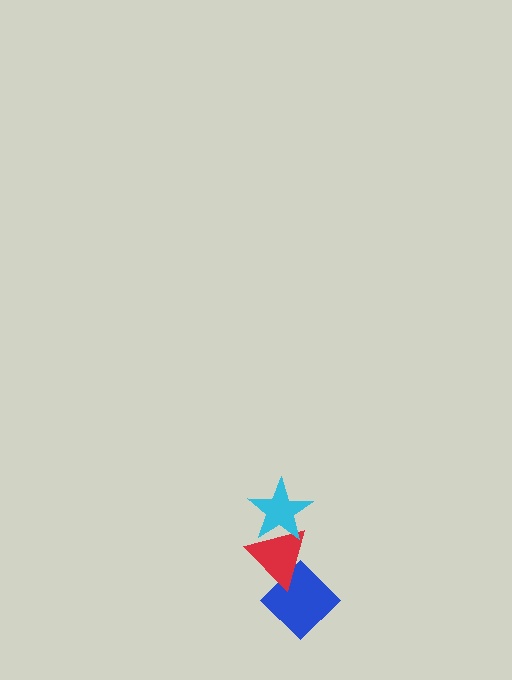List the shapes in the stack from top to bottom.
From top to bottom: the cyan star, the red triangle, the blue diamond.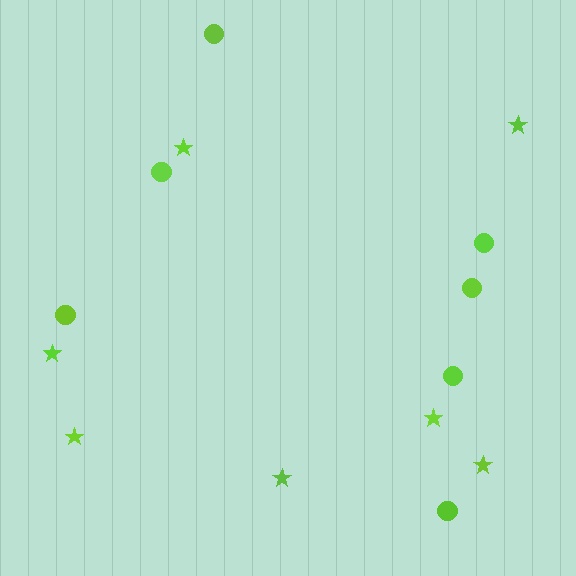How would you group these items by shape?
There are 2 groups: one group of circles (7) and one group of stars (7).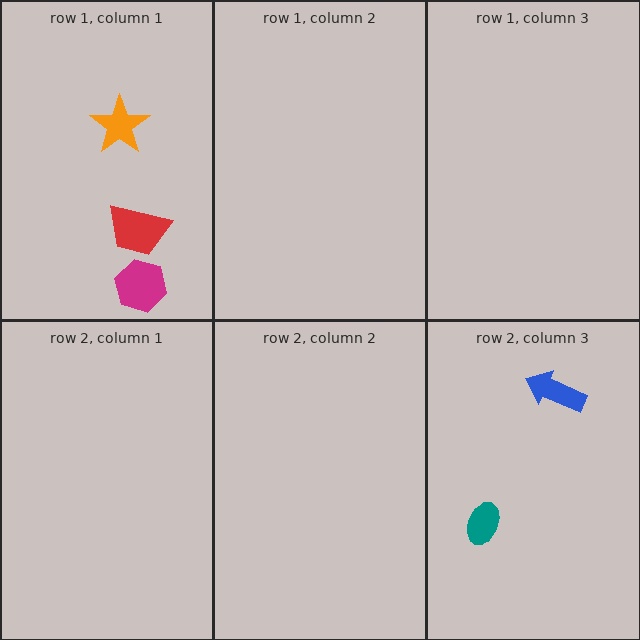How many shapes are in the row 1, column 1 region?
3.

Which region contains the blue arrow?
The row 2, column 3 region.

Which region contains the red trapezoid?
The row 1, column 1 region.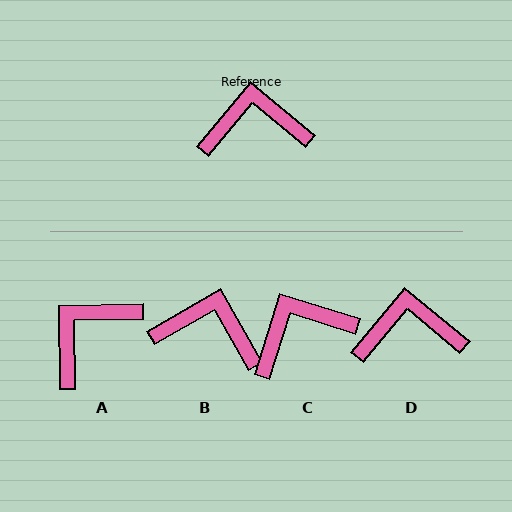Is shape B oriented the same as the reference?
No, it is off by about 20 degrees.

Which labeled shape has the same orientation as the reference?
D.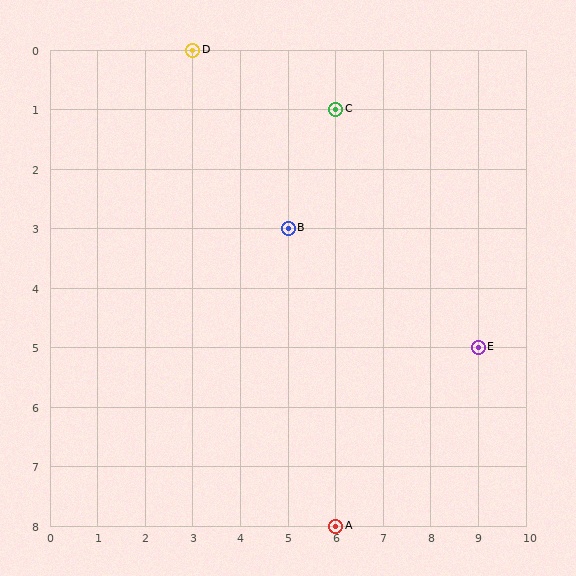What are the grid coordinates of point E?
Point E is at grid coordinates (9, 5).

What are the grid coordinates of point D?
Point D is at grid coordinates (3, 0).